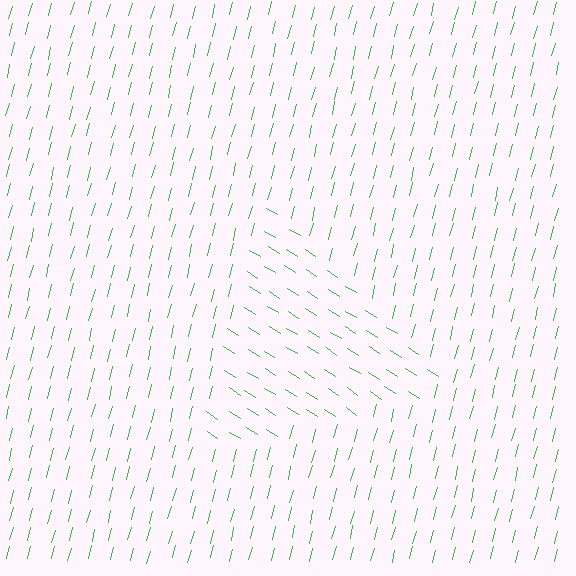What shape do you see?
I see a triangle.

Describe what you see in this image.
The image is filled with small green line segments. A triangle region in the image has lines oriented differently from the surrounding lines, creating a visible texture boundary.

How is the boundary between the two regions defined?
The boundary is defined purely by a change in line orientation (approximately 72 degrees difference). All lines are the same color and thickness.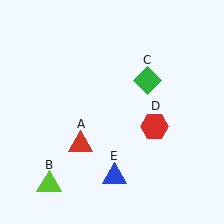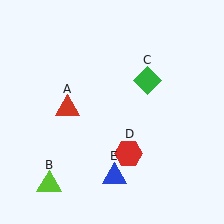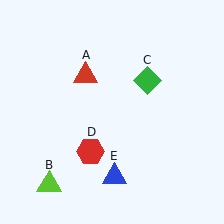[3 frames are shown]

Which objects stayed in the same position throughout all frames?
Lime triangle (object B) and green diamond (object C) and blue triangle (object E) remained stationary.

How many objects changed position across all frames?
2 objects changed position: red triangle (object A), red hexagon (object D).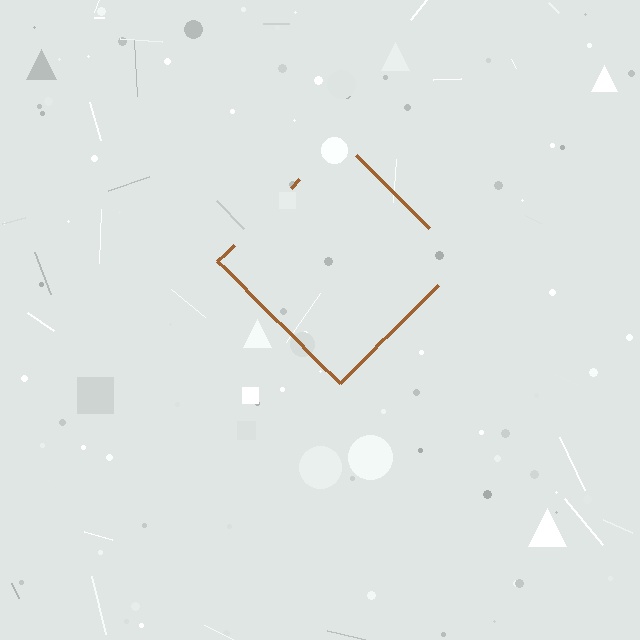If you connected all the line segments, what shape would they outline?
They would outline a diamond.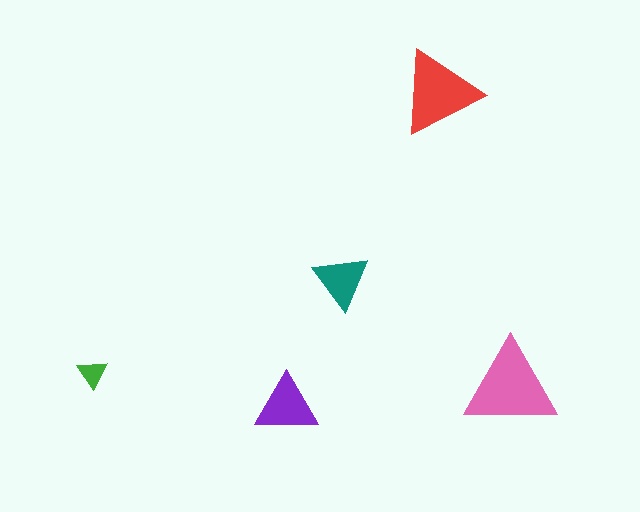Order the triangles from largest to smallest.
the pink one, the red one, the purple one, the teal one, the green one.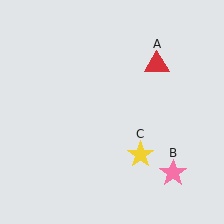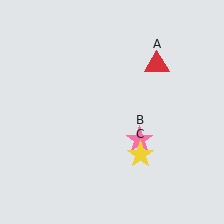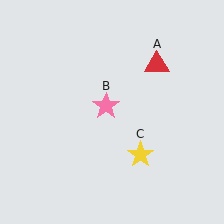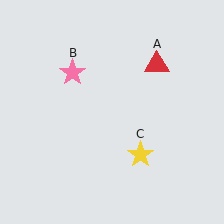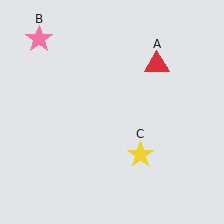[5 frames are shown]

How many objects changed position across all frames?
1 object changed position: pink star (object B).